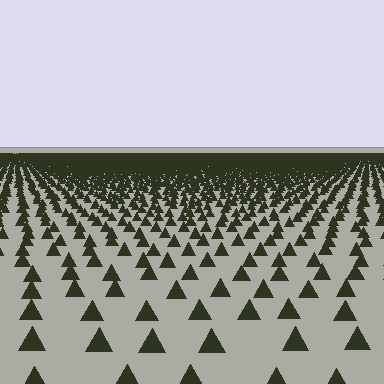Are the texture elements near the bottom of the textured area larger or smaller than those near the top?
Larger. Near the bottom, elements are closer to the viewer and appear at a bigger on-screen size.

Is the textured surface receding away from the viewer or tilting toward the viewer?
The surface is receding away from the viewer. Texture elements get smaller and denser toward the top.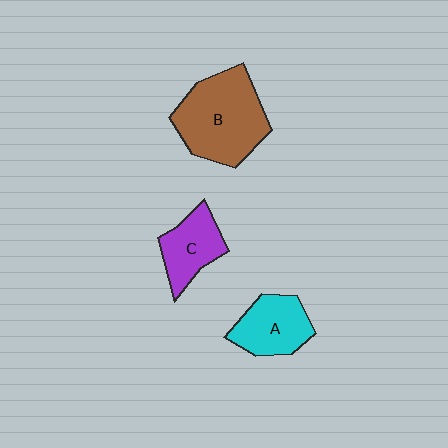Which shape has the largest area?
Shape B (brown).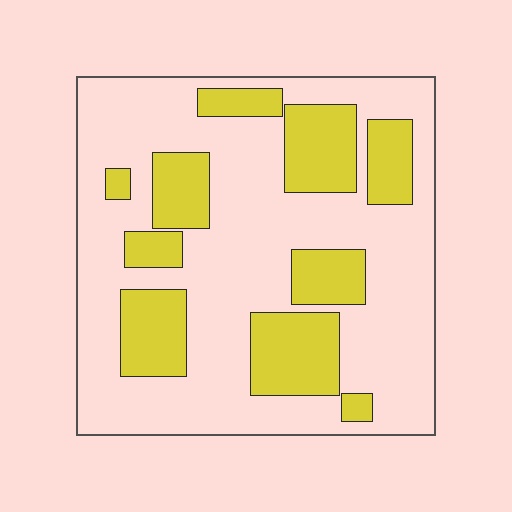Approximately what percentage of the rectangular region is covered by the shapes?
Approximately 30%.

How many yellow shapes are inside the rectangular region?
10.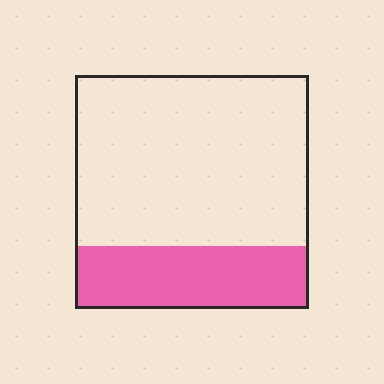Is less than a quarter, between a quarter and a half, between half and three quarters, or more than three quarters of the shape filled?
Between a quarter and a half.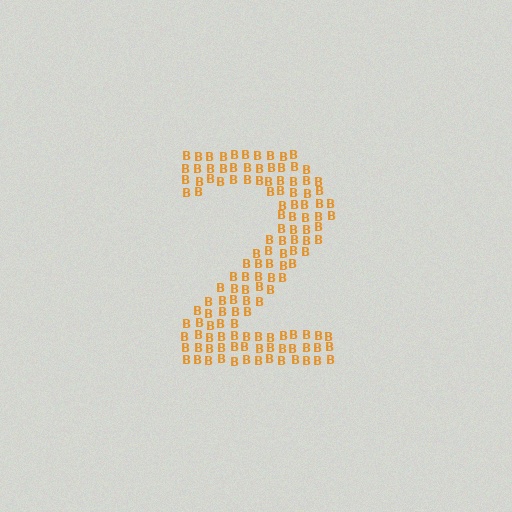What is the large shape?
The large shape is the digit 2.